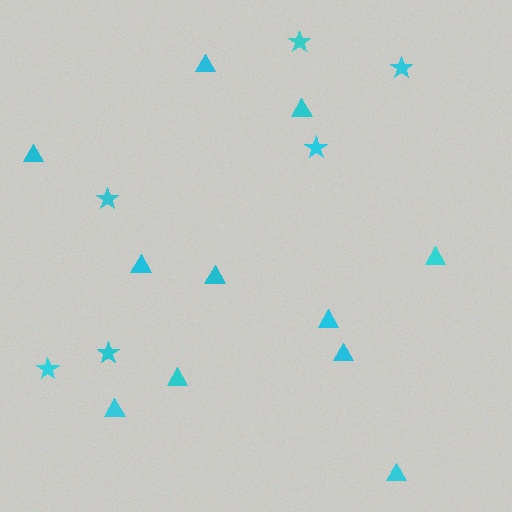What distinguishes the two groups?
There are 2 groups: one group of stars (6) and one group of triangles (11).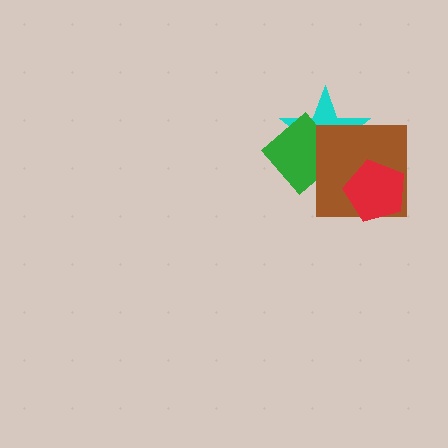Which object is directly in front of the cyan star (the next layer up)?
The green diamond is directly in front of the cyan star.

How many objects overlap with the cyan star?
2 objects overlap with the cyan star.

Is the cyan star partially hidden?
Yes, it is partially covered by another shape.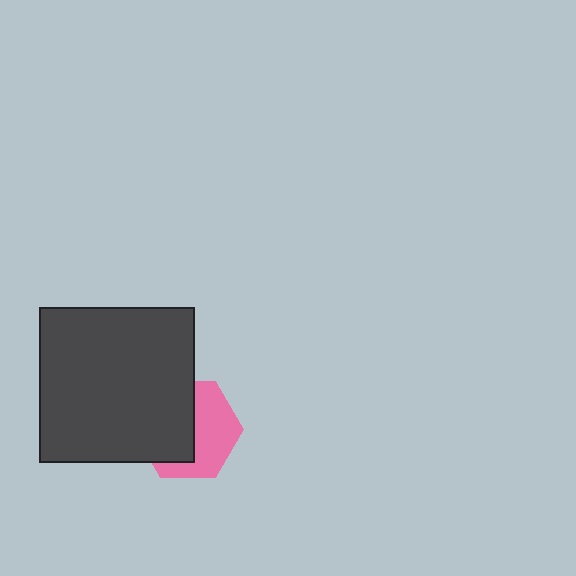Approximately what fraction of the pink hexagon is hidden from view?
Roughly 52% of the pink hexagon is hidden behind the dark gray square.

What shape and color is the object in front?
The object in front is a dark gray square.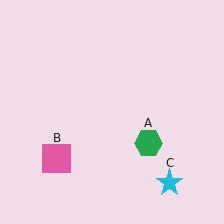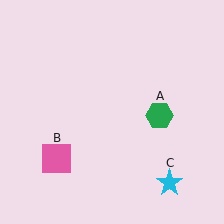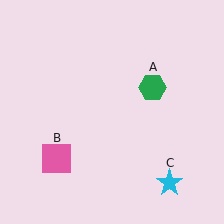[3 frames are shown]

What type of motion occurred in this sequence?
The green hexagon (object A) rotated counterclockwise around the center of the scene.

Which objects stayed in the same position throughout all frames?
Pink square (object B) and cyan star (object C) remained stationary.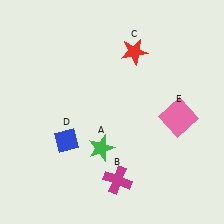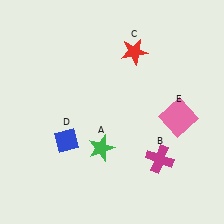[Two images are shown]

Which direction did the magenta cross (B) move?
The magenta cross (B) moved right.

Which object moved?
The magenta cross (B) moved right.